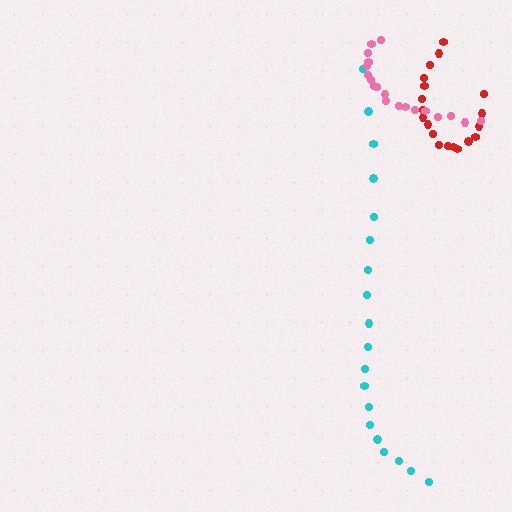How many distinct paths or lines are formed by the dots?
There are 3 distinct paths.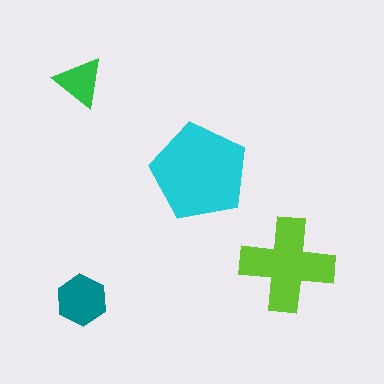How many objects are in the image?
There are 4 objects in the image.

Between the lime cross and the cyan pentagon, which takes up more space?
The cyan pentagon.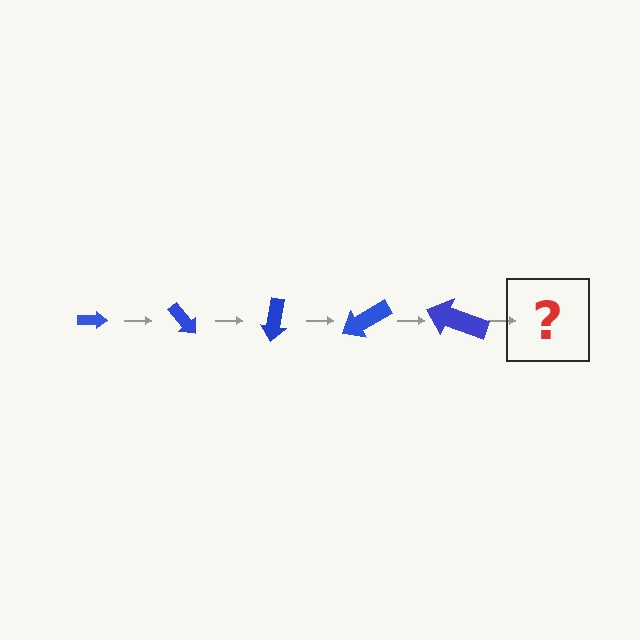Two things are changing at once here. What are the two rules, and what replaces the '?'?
The two rules are that the arrow grows larger each step and it rotates 50 degrees each step. The '?' should be an arrow, larger than the previous one and rotated 250 degrees from the start.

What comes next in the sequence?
The next element should be an arrow, larger than the previous one and rotated 250 degrees from the start.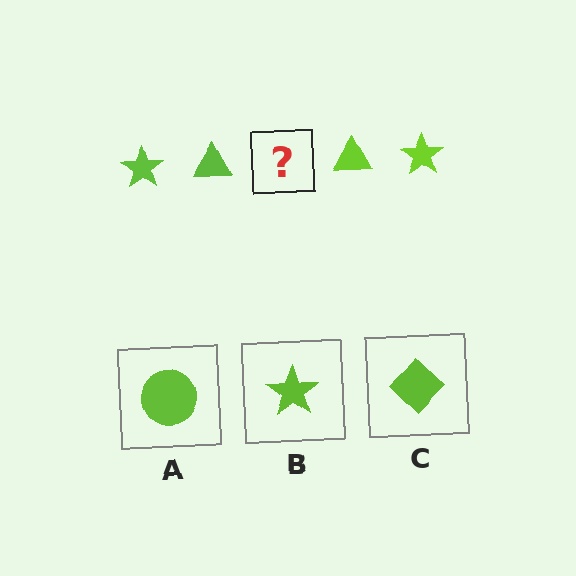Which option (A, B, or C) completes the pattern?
B.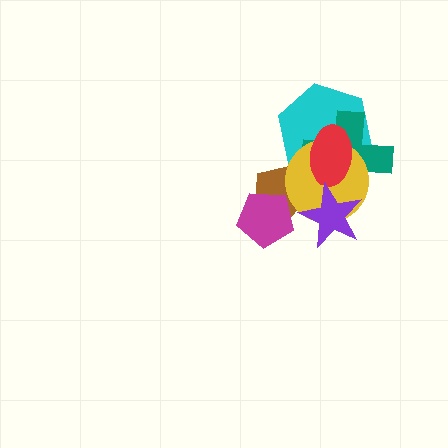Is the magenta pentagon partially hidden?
No, no other shape covers it.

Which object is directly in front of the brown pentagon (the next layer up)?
The yellow circle is directly in front of the brown pentagon.